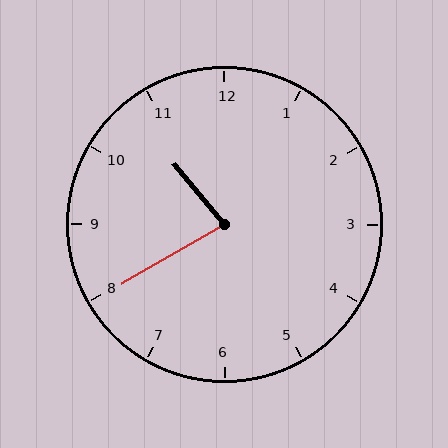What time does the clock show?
10:40.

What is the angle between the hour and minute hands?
Approximately 80 degrees.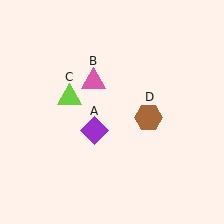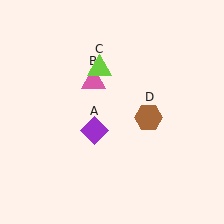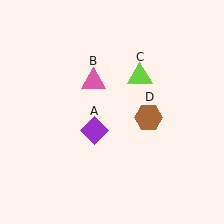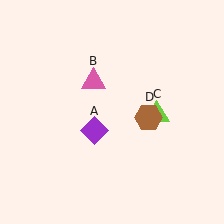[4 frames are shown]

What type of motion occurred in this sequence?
The lime triangle (object C) rotated clockwise around the center of the scene.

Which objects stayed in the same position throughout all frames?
Purple diamond (object A) and pink triangle (object B) and brown hexagon (object D) remained stationary.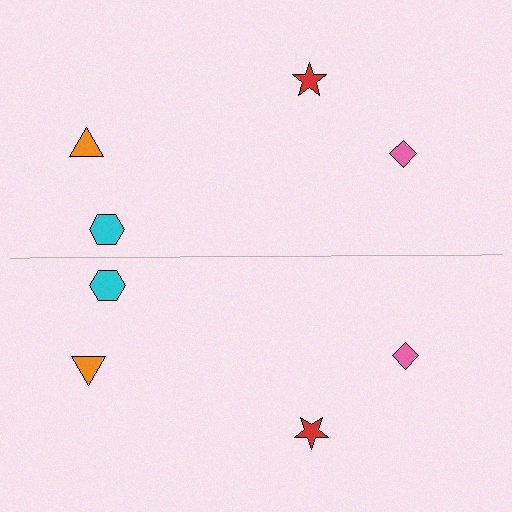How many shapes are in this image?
There are 8 shapes in this image.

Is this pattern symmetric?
Yes, this pattern has bilateral (reflection) symmetry.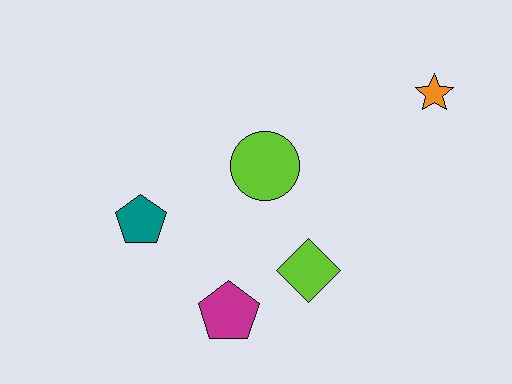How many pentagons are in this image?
There are 2 pentagons.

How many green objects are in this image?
There are no green objects.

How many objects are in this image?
There are 5 objects.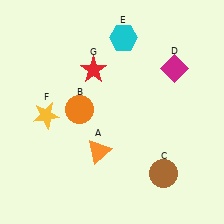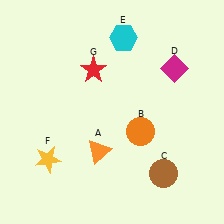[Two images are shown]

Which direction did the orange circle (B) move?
The orange circle (B) moved right.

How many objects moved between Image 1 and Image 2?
2 objects moved between the two images.